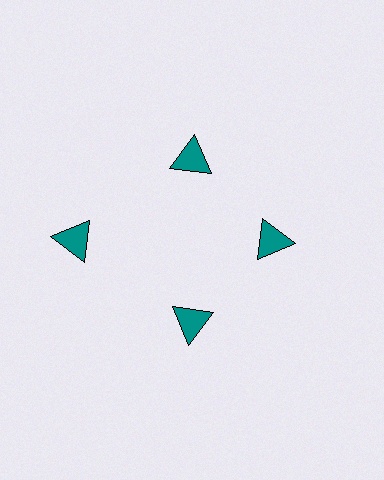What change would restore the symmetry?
The symmetry would be restored by moving it inward, back onto the ring so that all 4 triangles sit at equal angles and equal distance from the center.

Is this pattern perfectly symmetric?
No. The 4 teal triangles are arranged in a ring, but one element near the 9 o'clock position is pushed outward from the center, breaking the 4-fold rotational symmetry.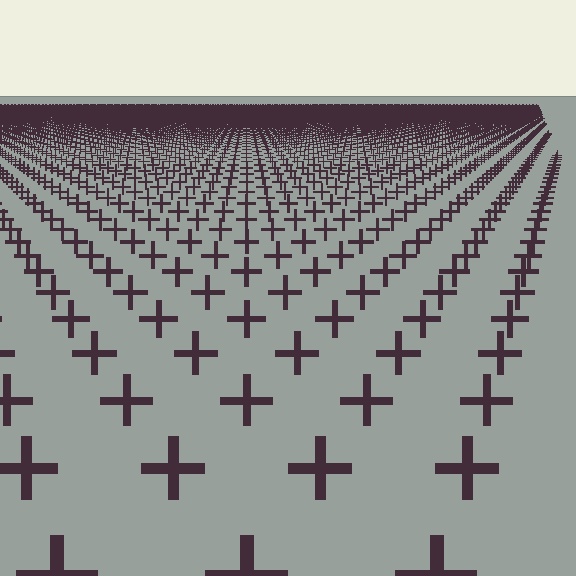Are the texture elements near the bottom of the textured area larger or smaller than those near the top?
Larger. Near the bottom, elements are closer to the viewer and appear at a bigger on-screen size.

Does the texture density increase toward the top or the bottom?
Density increases toward the top.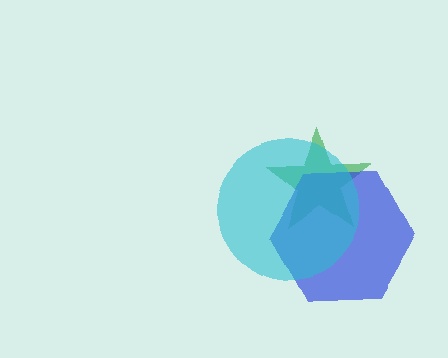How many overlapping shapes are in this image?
There are 3 overlapping shapes in the image.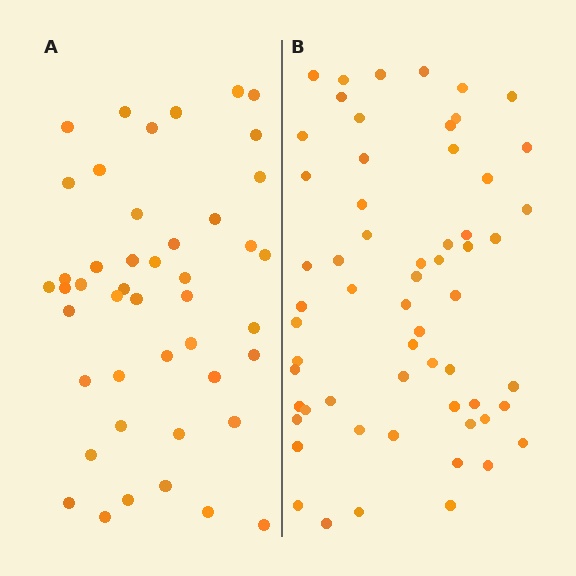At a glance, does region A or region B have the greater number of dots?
Region B (the right region) has more dots.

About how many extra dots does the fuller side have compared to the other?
Region B has approximately 15 more dots than region A.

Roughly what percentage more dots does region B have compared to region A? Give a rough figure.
About 35% more.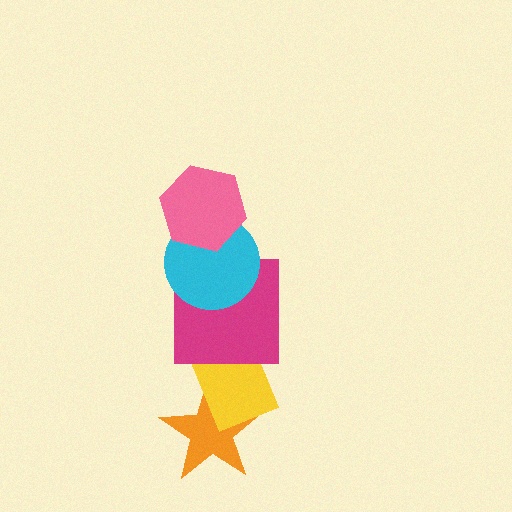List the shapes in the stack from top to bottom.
From top to bottom: the pink hexagon, the cyan circle, the magenta square, the yellow rectangle, the orange star.